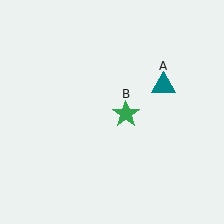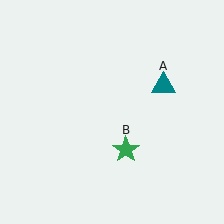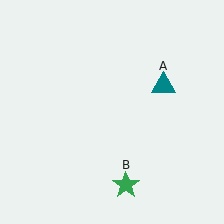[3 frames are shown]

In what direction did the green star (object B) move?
The green star (object B) moved down.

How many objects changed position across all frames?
1 object changed position: green star (object B).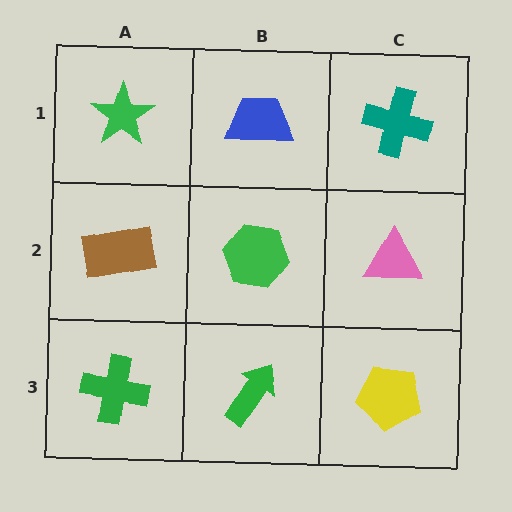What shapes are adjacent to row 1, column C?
A pink triangle (row 2, column C), a blue trapezoid (row 1, column B).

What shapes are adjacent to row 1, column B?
A green hexagon (row 2, column B), a green star (row 1, column A), a teal cross (row 1, column C).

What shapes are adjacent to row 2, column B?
A blue trapezoid (row 1, column B), a green arrow (row 3, column B), a brown rectangle (row 2, column A), a pink triangle (row 2, column C).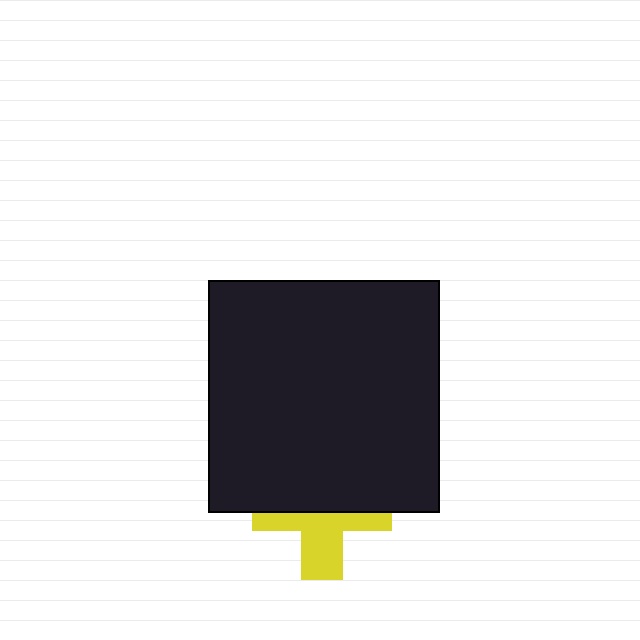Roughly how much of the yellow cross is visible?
About half of it is visible (roughly 45%).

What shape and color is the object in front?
The object in front is a black square.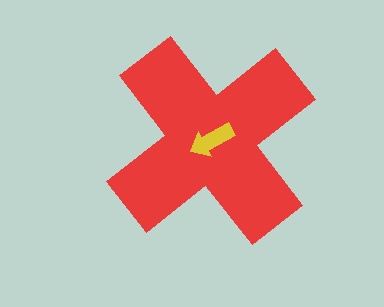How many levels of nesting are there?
2.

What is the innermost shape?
The yellow arrow.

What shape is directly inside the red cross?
The yellow arrow.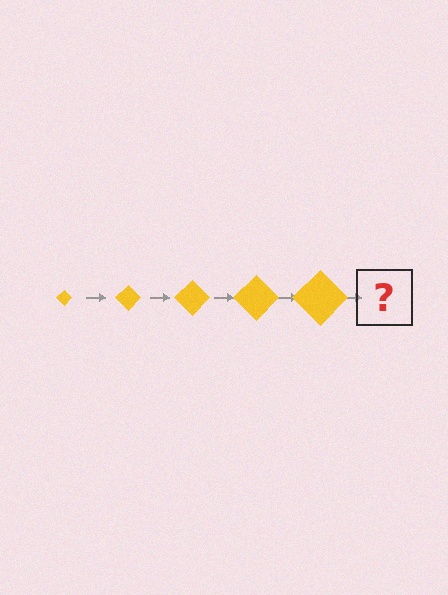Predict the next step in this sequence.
The next step is a yellow diamond, larger than the previous one.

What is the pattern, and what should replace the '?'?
The pattern is that the diamond gets progressively larger each step. The '?' should be a yellow diamond, larger than the previous one.